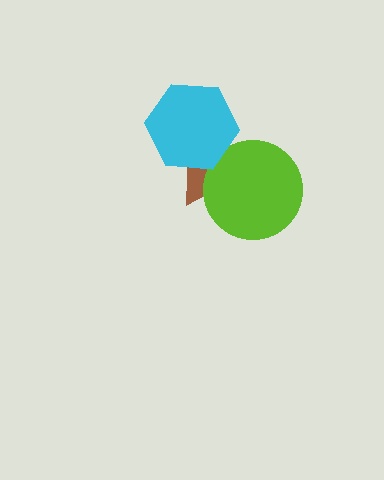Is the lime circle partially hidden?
No, no other shape covers it.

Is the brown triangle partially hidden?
Yes, it is partially covered by another shape.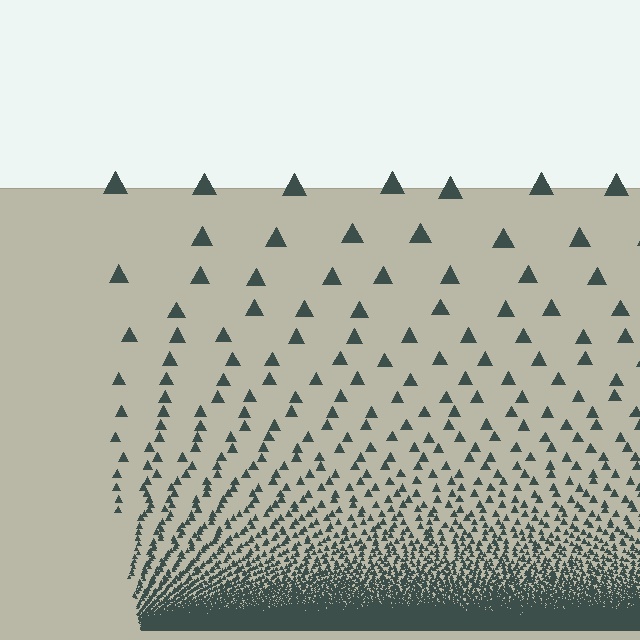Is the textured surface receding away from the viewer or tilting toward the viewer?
The surface appears to tilt toward the viewer. Texture elements get larger and sparser toward the top.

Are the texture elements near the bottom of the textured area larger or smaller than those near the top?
Smaller. The gradient is inverted — elements near the bottom are smaller and denser.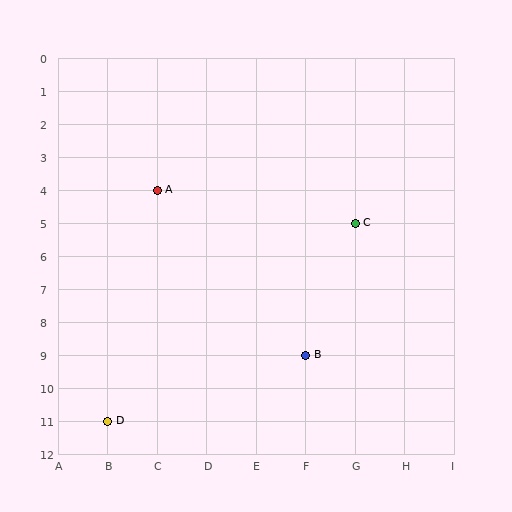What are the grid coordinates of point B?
Point B is at grid coordinates (F, 9).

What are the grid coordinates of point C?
Point C is at grid coordinates (G, 5).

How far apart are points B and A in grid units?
Points B and A are 3 columns and 5 rows apart (about 5.8 grid units diagonally).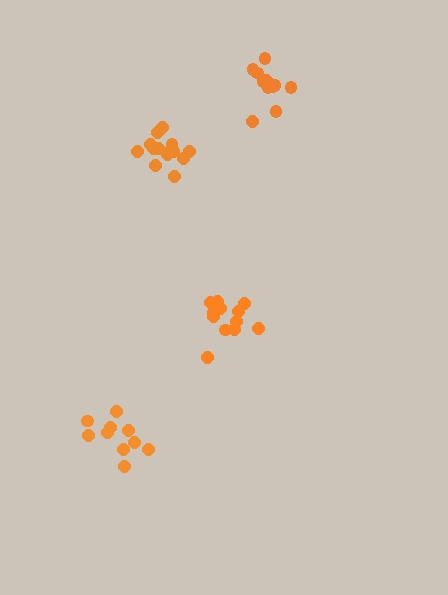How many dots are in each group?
Group 1: 12 dots, Group 2: 12 dots, Group 3: 14 dots, Group 4: 10 dots (48 total).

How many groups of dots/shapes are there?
There are 4 groups.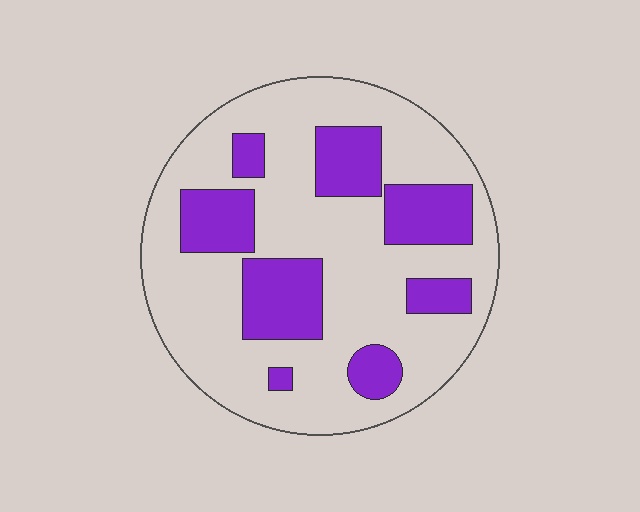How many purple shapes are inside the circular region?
8.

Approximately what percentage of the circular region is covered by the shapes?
Approximately 30%.